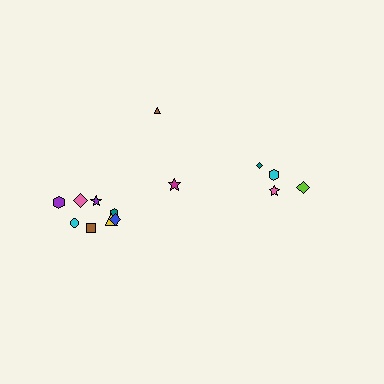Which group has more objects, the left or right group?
The left group.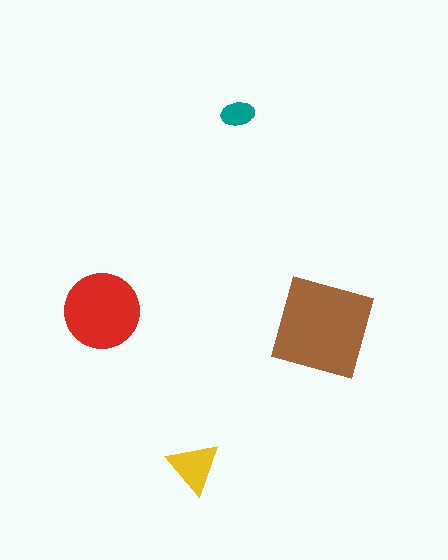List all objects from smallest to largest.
The teal ellipse, the yellow triangle, the red circle, the brown square.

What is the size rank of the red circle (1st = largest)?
2nd.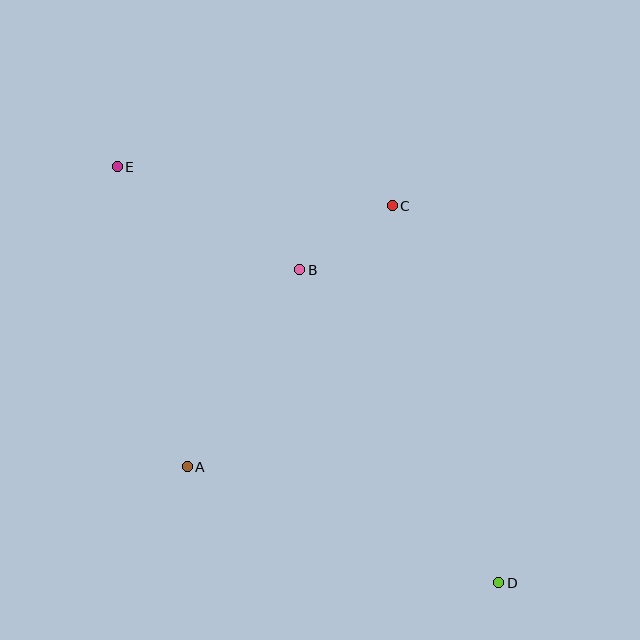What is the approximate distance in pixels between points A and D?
The distance between A and D is approximately 333 pixels.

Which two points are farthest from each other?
Points D and E are farthest from each other.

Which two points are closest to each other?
Points B and C are closest to each other.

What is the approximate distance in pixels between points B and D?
The distance between B and D is approximately 371 pixels.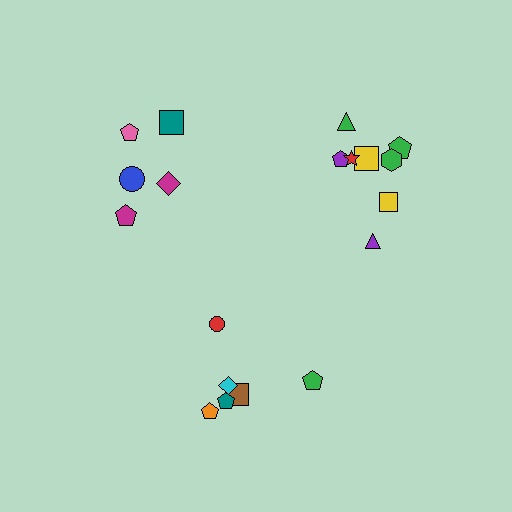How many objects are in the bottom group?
There are 6 objects.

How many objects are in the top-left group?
There are 5 objects.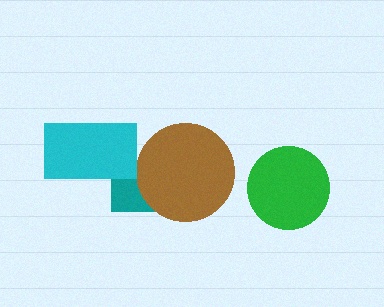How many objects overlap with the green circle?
0 objects overlap with the green circle.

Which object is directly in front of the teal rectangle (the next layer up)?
The brown circle is directly in front of the teal rectangle.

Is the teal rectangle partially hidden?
Yes, it is partially covered by another shape.